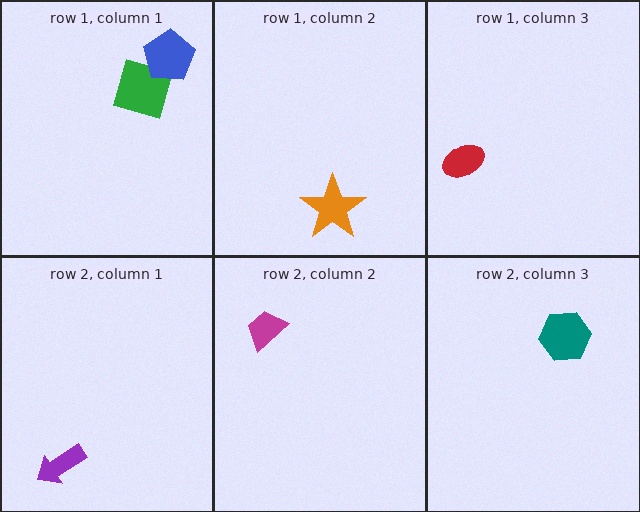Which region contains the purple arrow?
The row 2, column 1 region.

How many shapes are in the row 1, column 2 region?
1.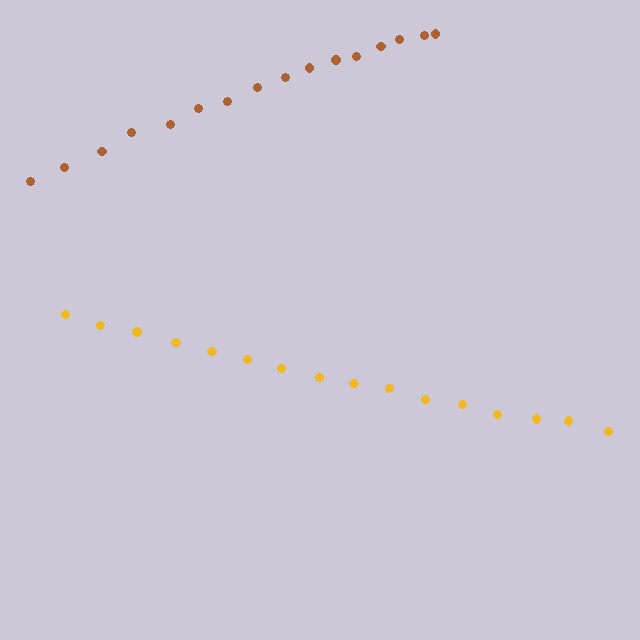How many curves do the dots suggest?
There are 2 distinct paths.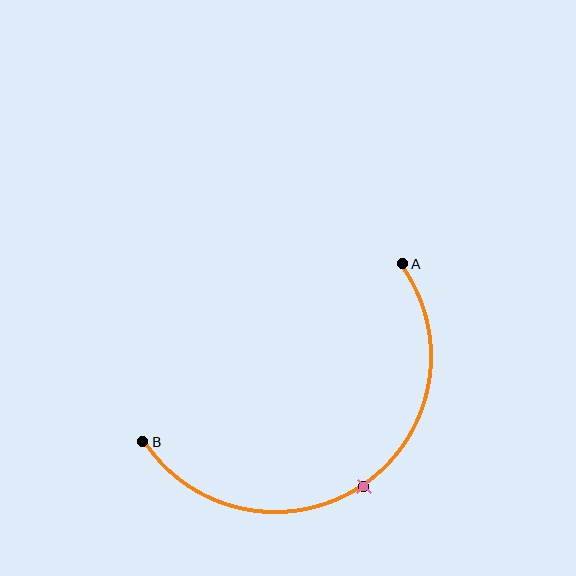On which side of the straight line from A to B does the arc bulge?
The arc bulges below and to the right of the straight line connecting A and B.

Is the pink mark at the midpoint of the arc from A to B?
Yes. The pink mark lies on the arc at equal arc-length from both A and B — it is the arc midpoint.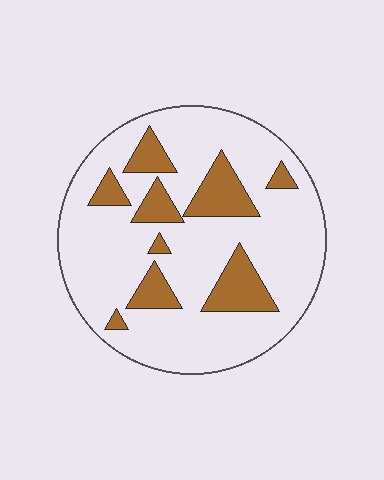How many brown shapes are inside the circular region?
9.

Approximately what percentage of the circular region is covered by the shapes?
Approximately 20%.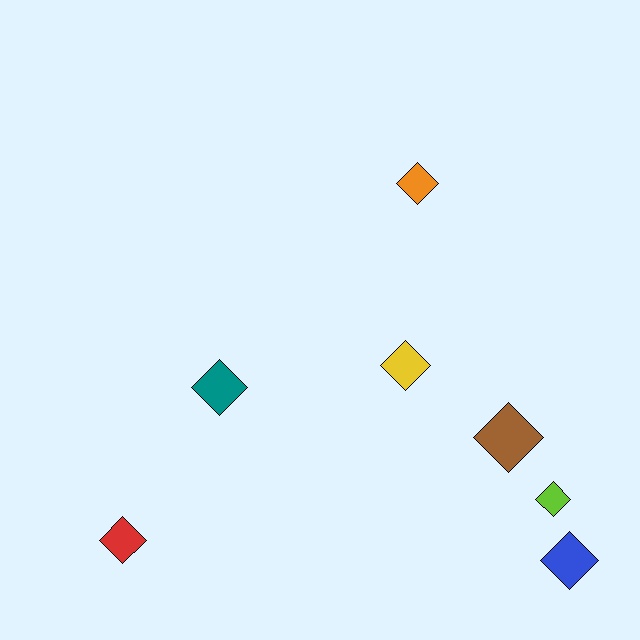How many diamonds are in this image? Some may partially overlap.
There are 7 diamonds.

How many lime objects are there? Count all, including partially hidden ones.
There is 1 lime object.